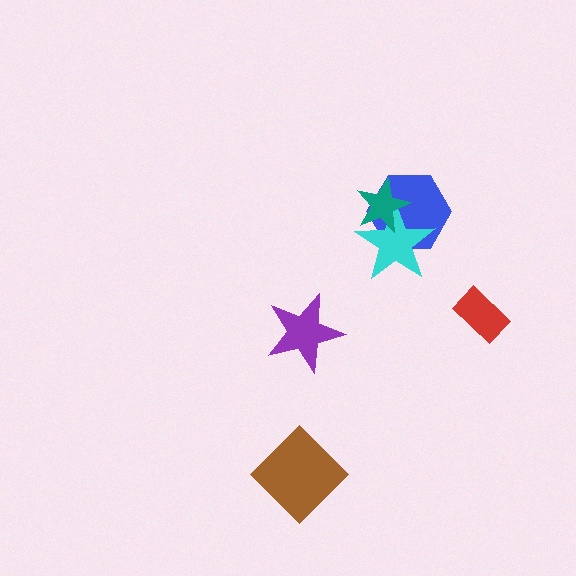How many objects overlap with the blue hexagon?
2 objects overlap with the blue hexagon.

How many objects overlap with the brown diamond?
0 objects overlap with the brown diamond.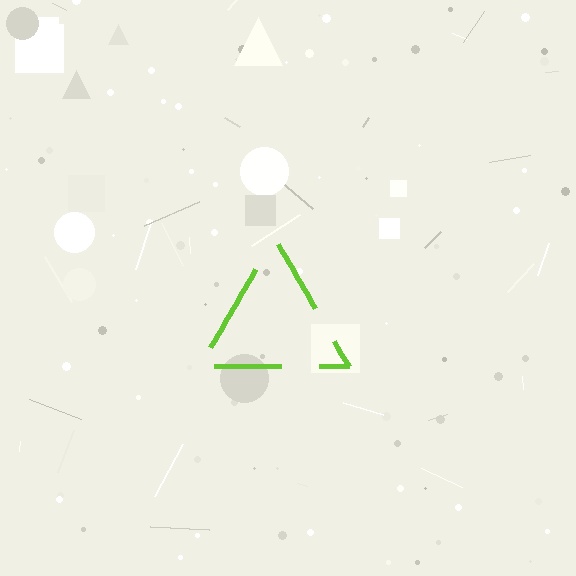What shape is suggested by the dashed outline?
The dashed outline suggests a triangle.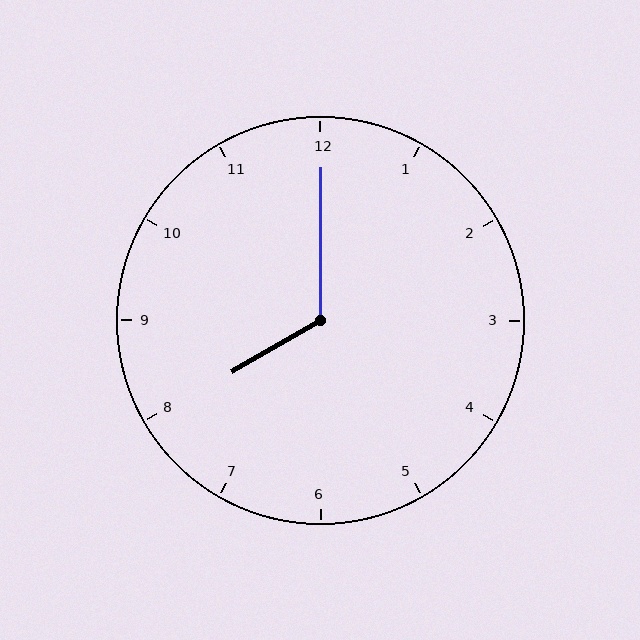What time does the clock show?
8:00.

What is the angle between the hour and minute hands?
Approximately 120 degrees.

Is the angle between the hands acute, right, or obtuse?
It is obtuse.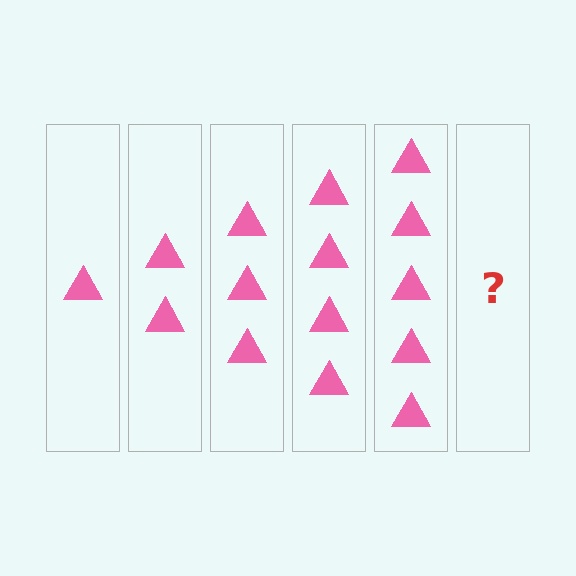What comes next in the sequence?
The next element should be 6 triangles.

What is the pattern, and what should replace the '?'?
The pattern is that each step adds one more triangle. The '?' should be 6 triangles.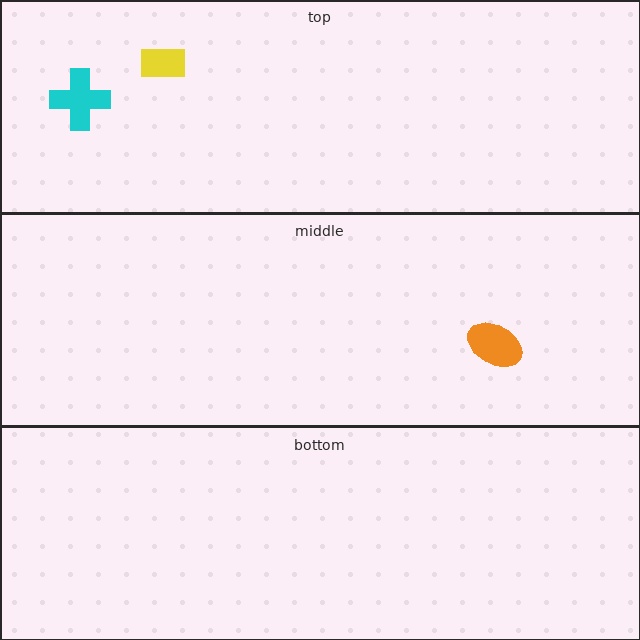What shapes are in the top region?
The yellow rectangle, the cyan cross.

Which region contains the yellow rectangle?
The top region.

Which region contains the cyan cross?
The top region.